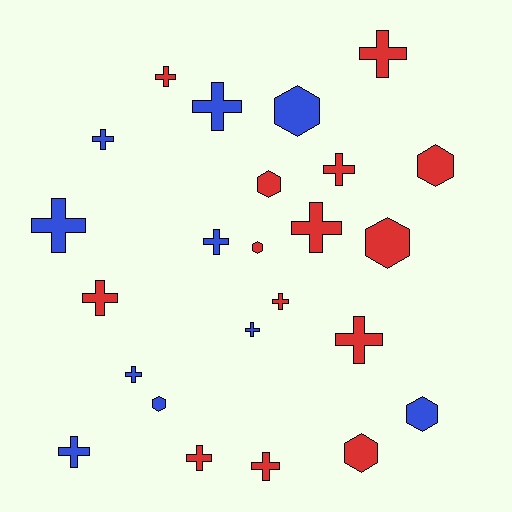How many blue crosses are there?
There are 7 blue crosses.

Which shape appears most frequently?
Cross, with 16 objects.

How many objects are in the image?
There are 24 objects.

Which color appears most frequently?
Red, with 14 objects.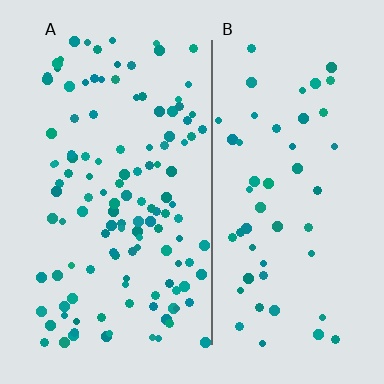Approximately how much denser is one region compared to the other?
Approximately 2.4× — region A over region B.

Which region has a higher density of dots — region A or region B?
A (the left).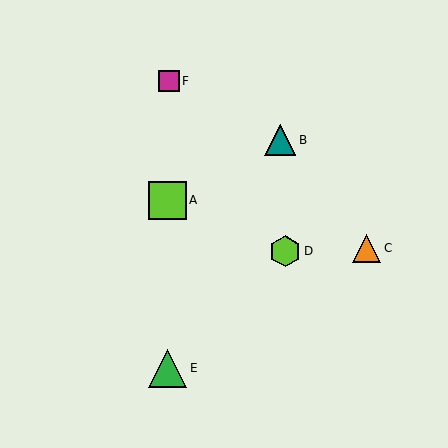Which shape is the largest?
The green triangle (labeled E) is the largest.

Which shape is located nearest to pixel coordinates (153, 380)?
The green triangle (labeled E) at (167, 368) is nearest to that location.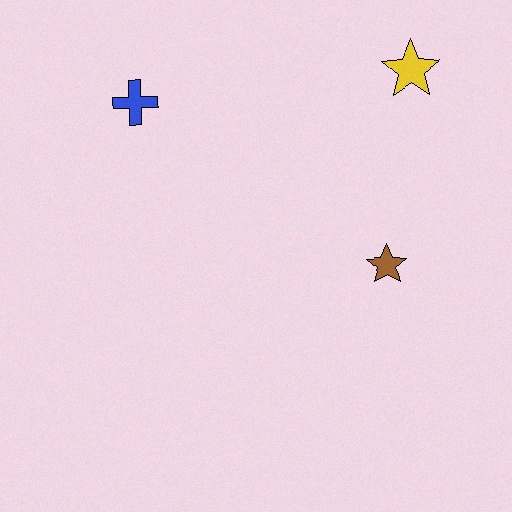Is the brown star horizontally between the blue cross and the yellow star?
Yes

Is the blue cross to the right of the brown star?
No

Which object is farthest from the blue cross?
The brown star is farthest from the blue cross.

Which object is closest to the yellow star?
The brown star is closest to the yellow star.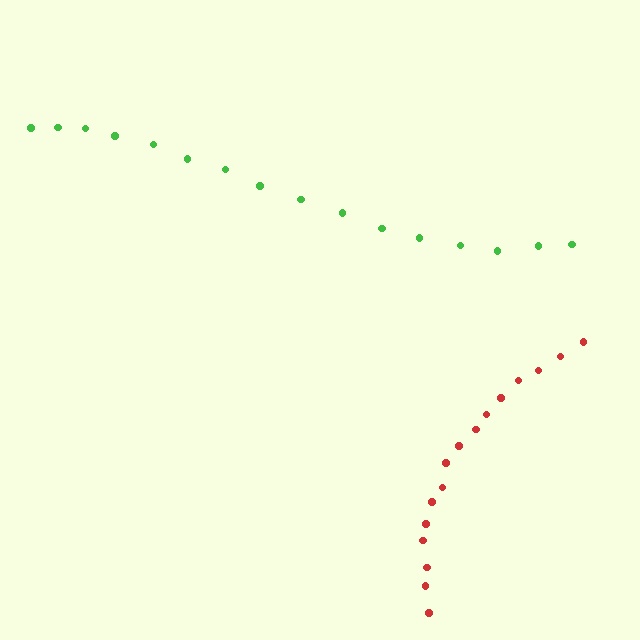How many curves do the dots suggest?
There are 2 distinct paths.